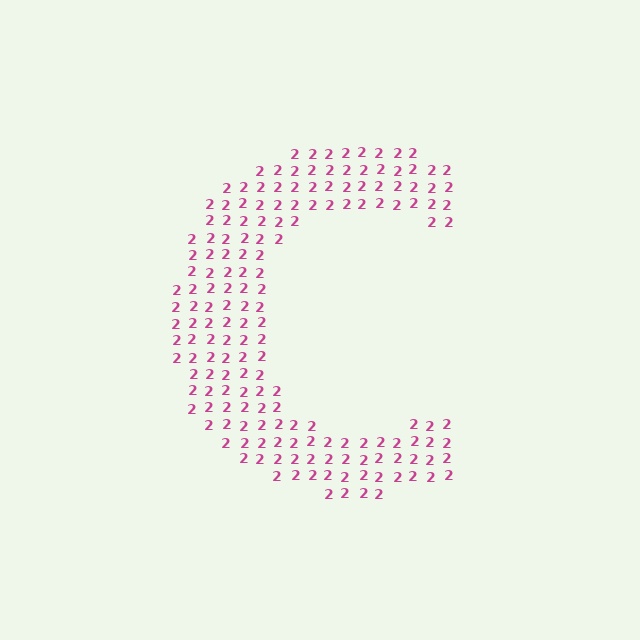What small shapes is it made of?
It is made of small digit 2's.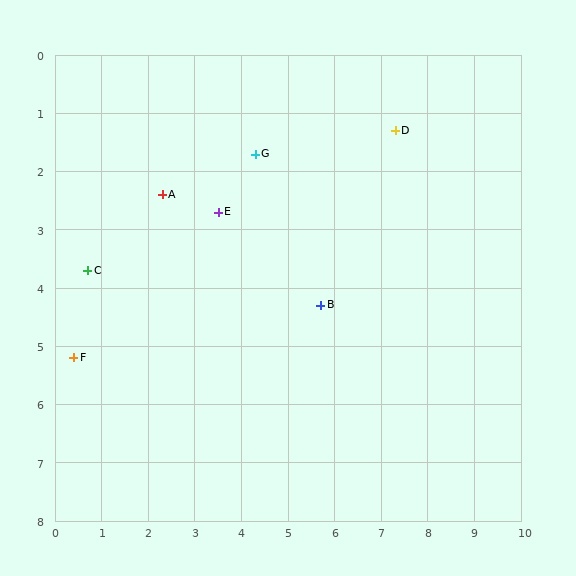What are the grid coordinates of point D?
Point D is at approximately (7.3, 1.3).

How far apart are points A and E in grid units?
Points A and E are about 1.2 grid units apart.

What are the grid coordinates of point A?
Point A is at approximately (2.3, 2.4).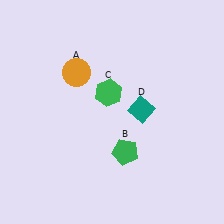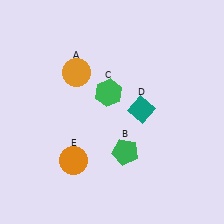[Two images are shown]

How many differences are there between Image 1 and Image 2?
There is 1 difference between the two images.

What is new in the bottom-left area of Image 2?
An orange circle (E) was added in the bottom-left area of Image 2.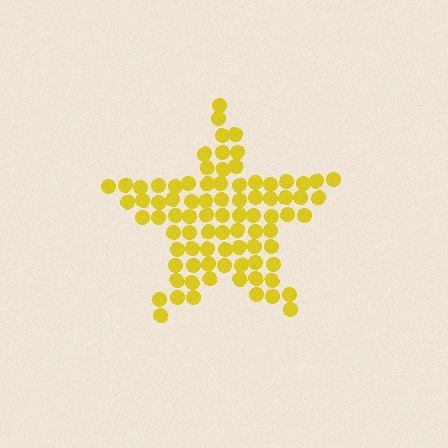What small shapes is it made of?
It is made of small circles.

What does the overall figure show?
The overall figure shows a star.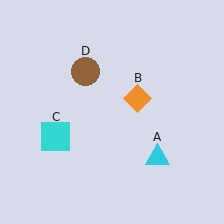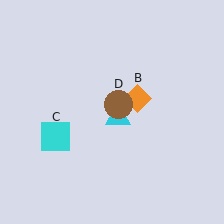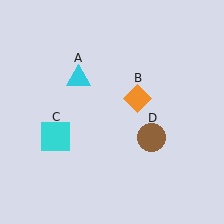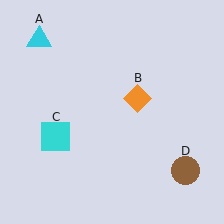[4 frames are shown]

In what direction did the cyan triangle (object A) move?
The cyan triangle (object A) moved up and to the left.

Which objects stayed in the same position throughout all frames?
Orange diamond (object B) and cyan square (object C) remained stationary.